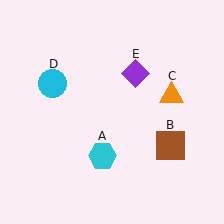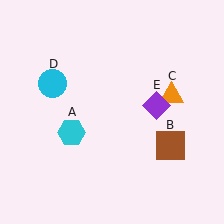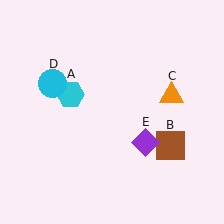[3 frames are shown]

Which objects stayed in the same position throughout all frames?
Brown square (object B) and orange triangle (object C) and cyan circle (object D) remained stationary.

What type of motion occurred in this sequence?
The cyan hexagon (object A), purple diamond (object E) rotated clockwise around the center of the scene.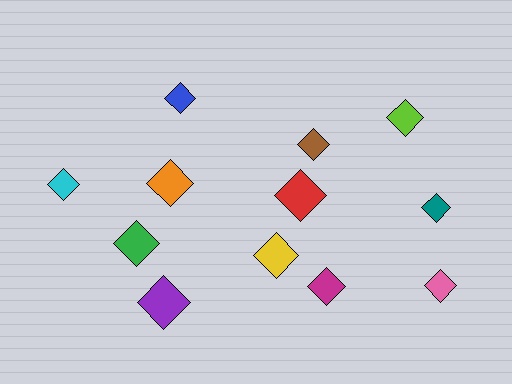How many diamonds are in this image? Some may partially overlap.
There are 12 diamonds.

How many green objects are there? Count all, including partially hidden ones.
There is 1 green object.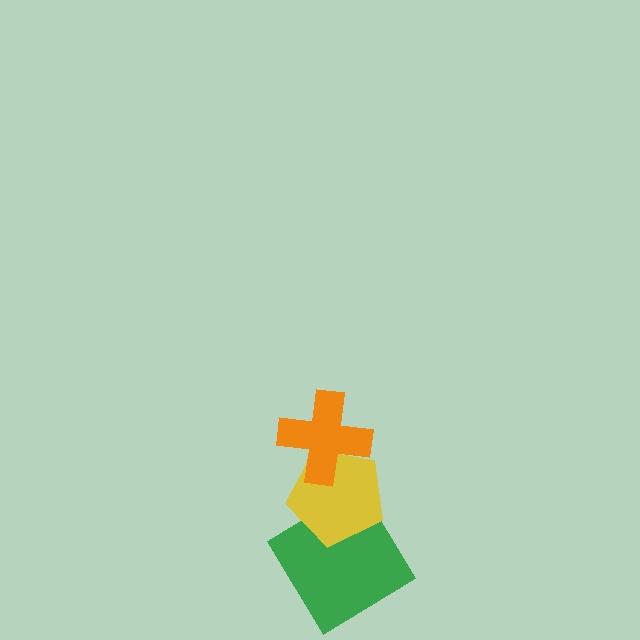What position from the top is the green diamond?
The green diamond is 3rd from the top.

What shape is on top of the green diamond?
The yellow pentagon is on top of the green diamond.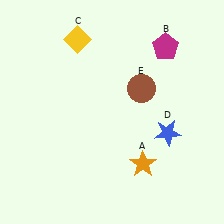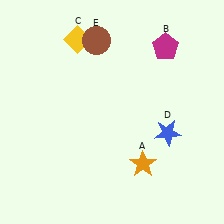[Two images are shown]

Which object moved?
The brown circle (E) moved up.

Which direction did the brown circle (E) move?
The brown circle (E) moved up.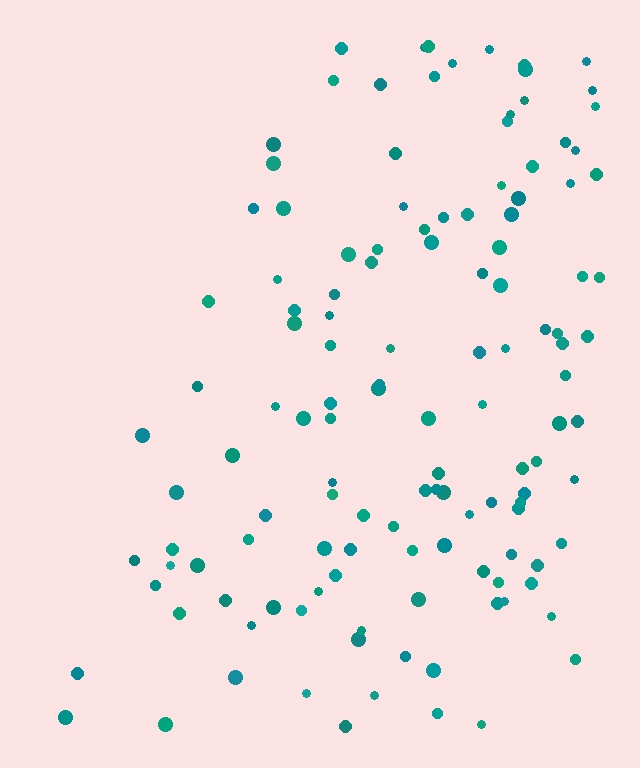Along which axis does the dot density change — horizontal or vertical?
Horizontal.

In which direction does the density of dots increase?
From left to right, with the right side densest.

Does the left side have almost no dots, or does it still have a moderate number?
Still a moderate number, just noticeably fewer than the right.